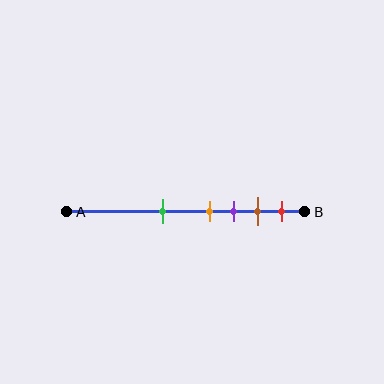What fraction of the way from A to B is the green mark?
The green mark is approximately 40% (0.4) of the way from A to B.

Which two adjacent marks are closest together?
The orange and purple marks are the closest adjacent pair.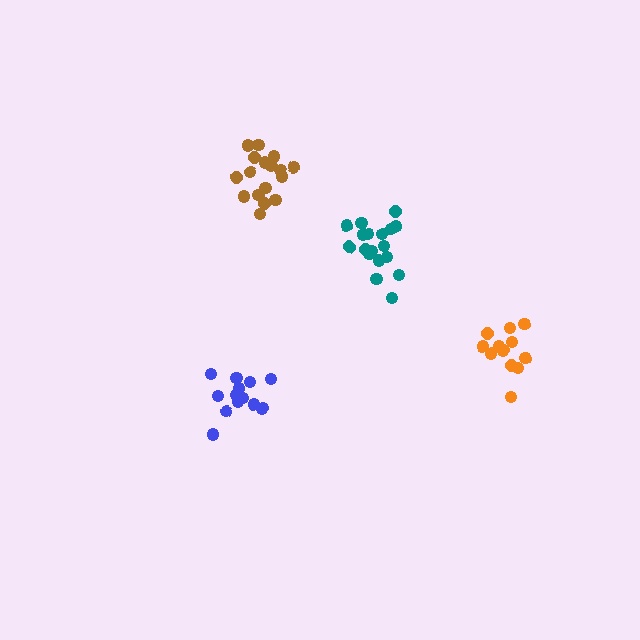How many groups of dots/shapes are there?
There are 4 groups.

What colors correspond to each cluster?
The clusters are colored: teal, blue, orange, brown.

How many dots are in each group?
Group 1: 18 dots, Group 2: 13 dots, Group 3: 12 dots, Group 4: 17 dots (60 total).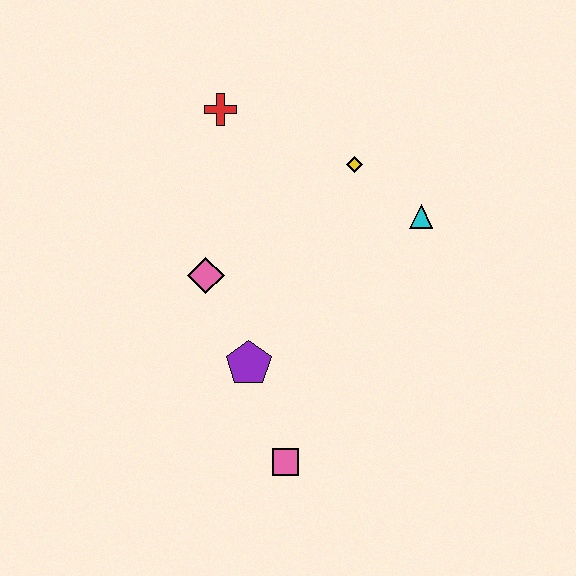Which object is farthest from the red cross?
The pink square is farthest from the red cross.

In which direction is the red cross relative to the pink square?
The red cross is above the pink square.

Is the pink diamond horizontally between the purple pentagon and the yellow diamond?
No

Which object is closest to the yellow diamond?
The cyan triangle is closest to the yellow diamond.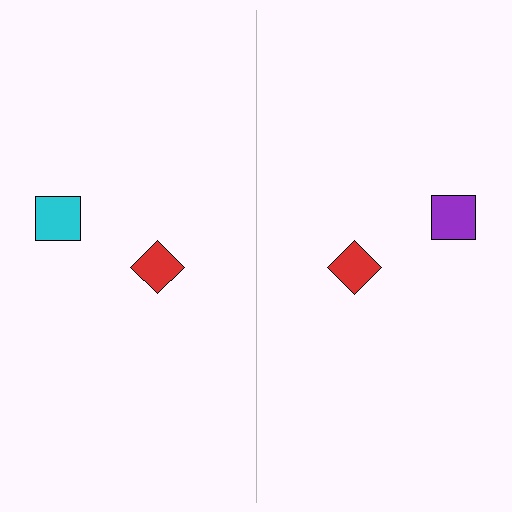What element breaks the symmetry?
The purple square on the right side breaks the symmetry — its mirror counterpart is cyan.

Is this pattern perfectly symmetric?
No, the pattern is not perfectly symmetric. The purple square on the right side breaks the symmetry — its mirror counterpart is cyan.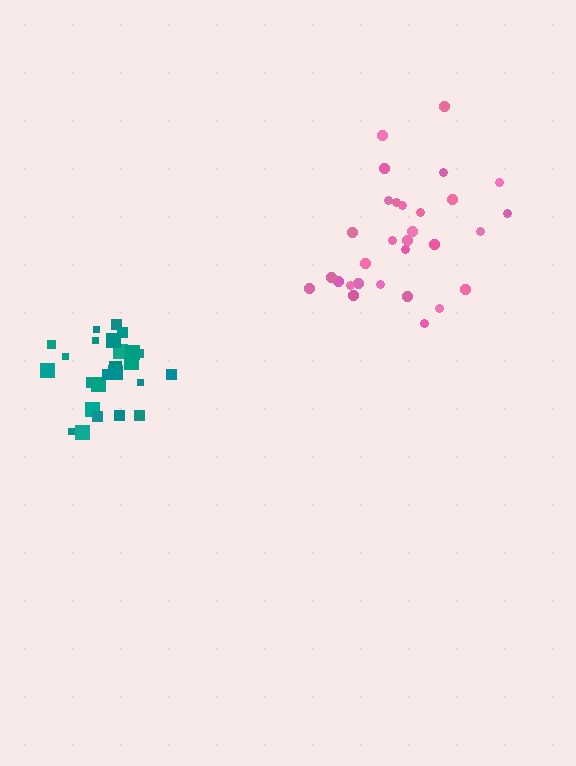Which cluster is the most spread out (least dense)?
Pink.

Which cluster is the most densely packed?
Teal.